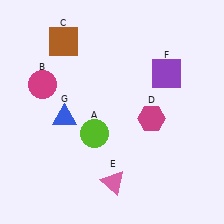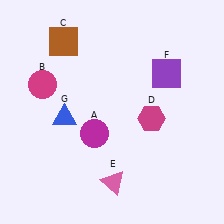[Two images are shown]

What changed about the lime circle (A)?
In Image 1, A is lime. In Image 2, it changed to magenta.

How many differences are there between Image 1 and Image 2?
There is 1 difference between the two images.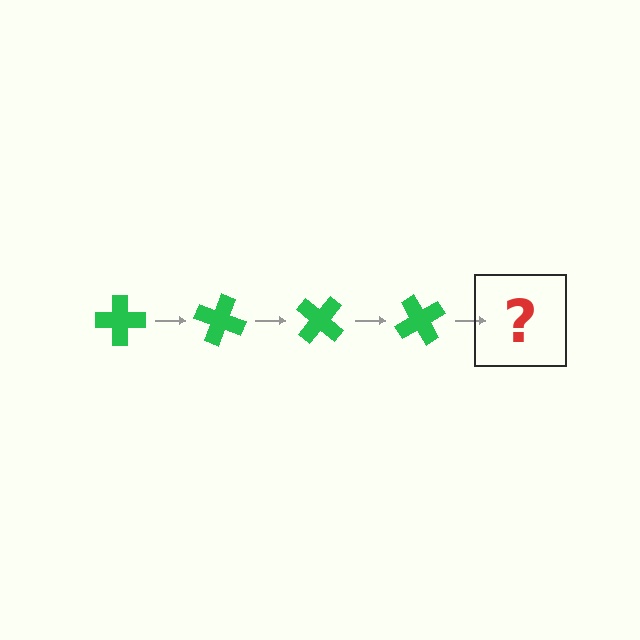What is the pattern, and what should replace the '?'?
The pattern is that the cross rotates 20 degrees each step. The '?' should be a green cross rotated 80 degrees.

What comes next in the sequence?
The next element should be a green cross rotated 80 degrees.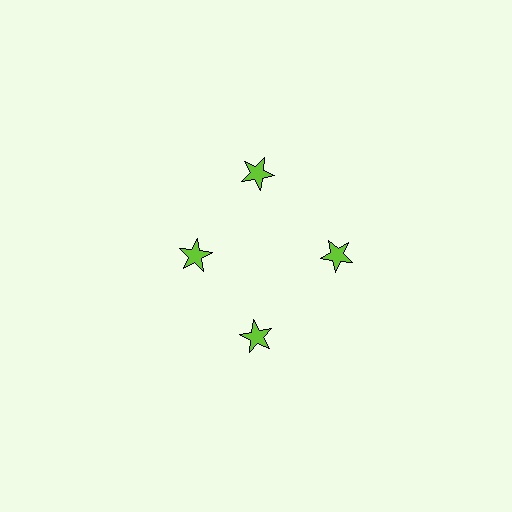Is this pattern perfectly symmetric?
No. The 4 lime stars are arranged in a ring, but one element near the 9 o'clock position is pulled inward toward the center, breaking the 4-fold rotational symmetry.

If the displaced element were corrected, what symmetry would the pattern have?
It would have 4-fold rotational symmetry — the pattern would map onto itself every 90 degrees.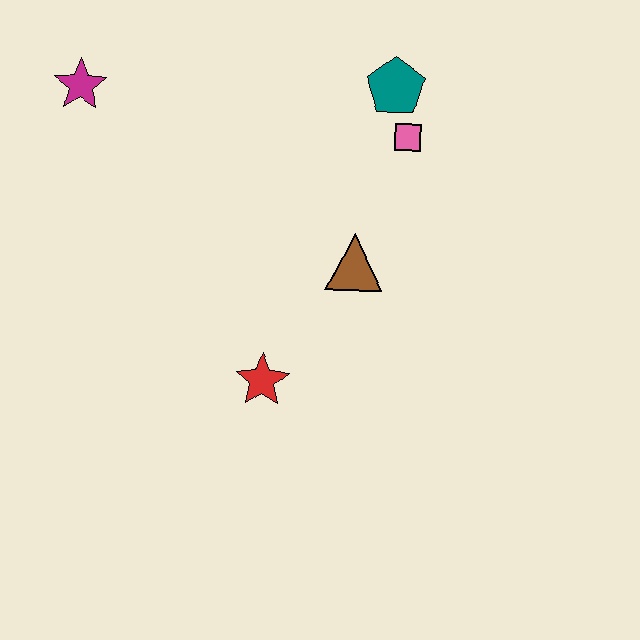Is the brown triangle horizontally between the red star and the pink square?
Yes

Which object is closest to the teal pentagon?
The pink square is closest to the teal pentagon.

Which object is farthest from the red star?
The magenta star is farthest from the red star.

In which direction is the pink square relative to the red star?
The pink square is above the red star.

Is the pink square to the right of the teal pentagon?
Yes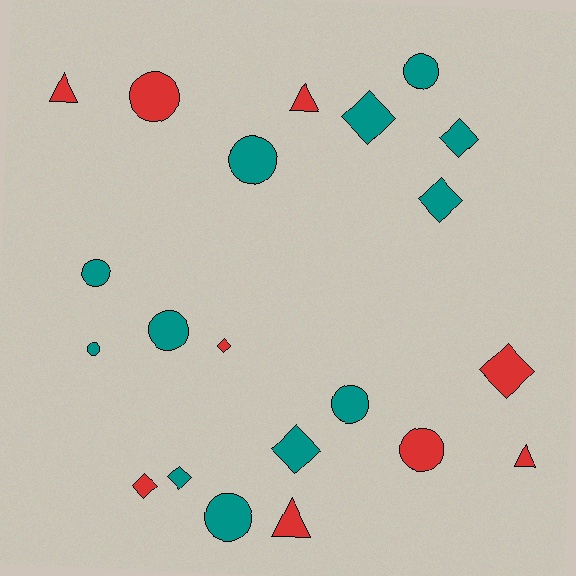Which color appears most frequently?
Teal, with 12 objects.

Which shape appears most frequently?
Circle, with 9 objects.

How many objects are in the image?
There are 21 objects.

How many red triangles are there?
There are 4 red triangles.